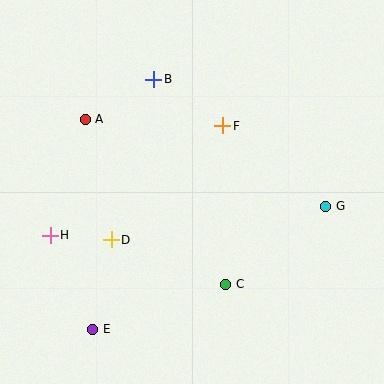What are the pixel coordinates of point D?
Point D is at (111, 240).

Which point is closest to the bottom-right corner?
Point G is closest to the bottom-right corner.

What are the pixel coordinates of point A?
Point A is at (85, 119).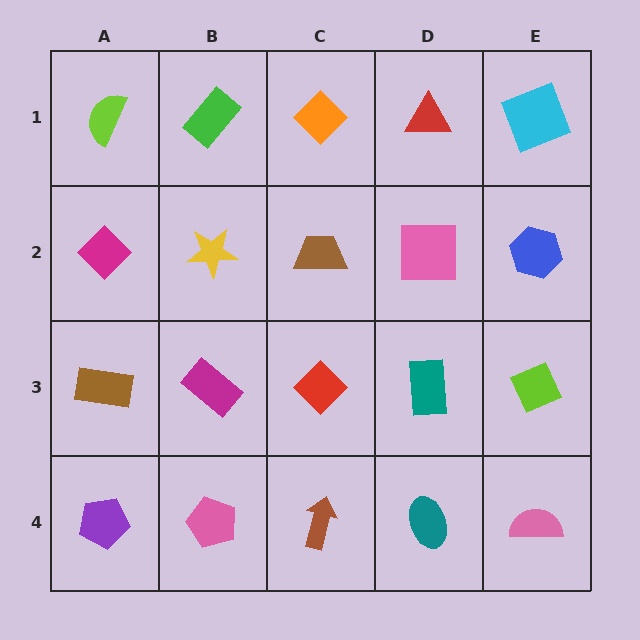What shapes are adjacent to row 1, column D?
A pink square (row 2, column D), an orange diamond (row 1, column C), a cyan square (row 1, column E).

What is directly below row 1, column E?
A blue hexagon.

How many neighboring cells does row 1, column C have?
3.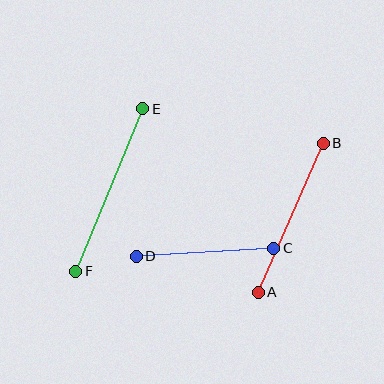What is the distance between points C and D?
The distance is approximately 138 pixels.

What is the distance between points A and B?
The distance is approximately 162 pixels.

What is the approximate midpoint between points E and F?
The midpoint is at approximately (109, 190) pixels.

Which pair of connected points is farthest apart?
Points E and F are farthest apart.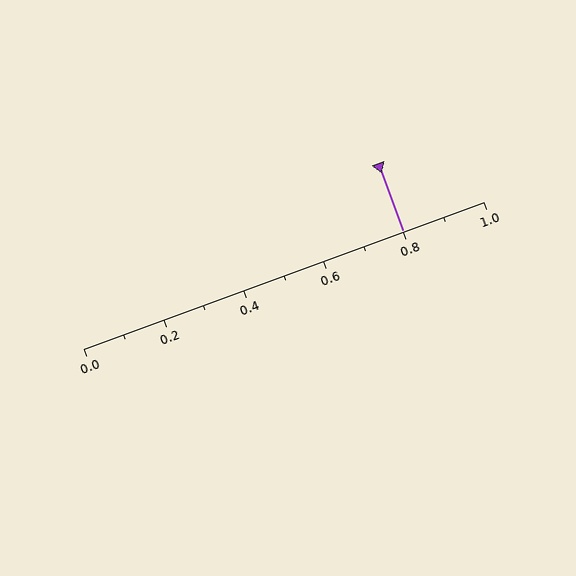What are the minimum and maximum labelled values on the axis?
The axis runs from 0.0 to 1.0.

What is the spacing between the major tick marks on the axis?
The major ticks are spaced 0.2 apart.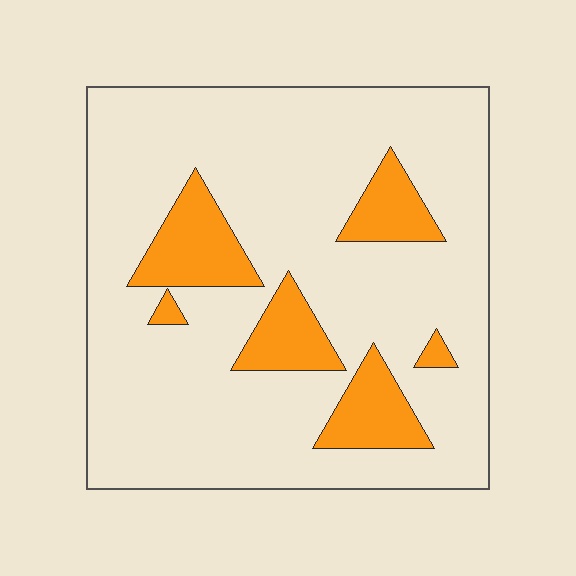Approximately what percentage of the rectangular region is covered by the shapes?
Approximately 15%.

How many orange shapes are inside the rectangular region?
6.